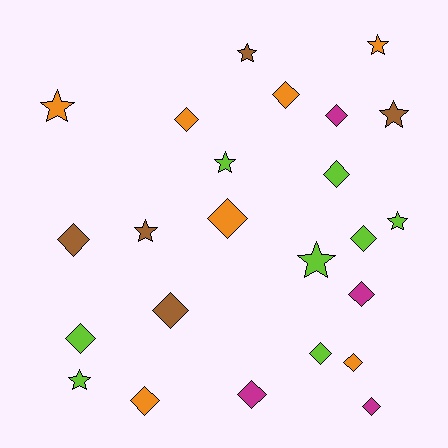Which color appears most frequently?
Lime, with 8 objects.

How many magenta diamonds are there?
There are 4 magenta diamonds.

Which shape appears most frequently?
Diamond, with 15 objects.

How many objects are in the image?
There are 24 objects.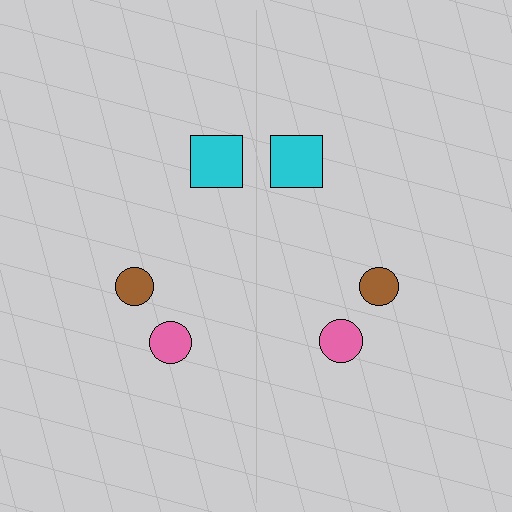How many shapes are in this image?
There are 6 shapes in this image.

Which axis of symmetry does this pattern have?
The pattern has a vertical axis of symmetry running through the center of the image.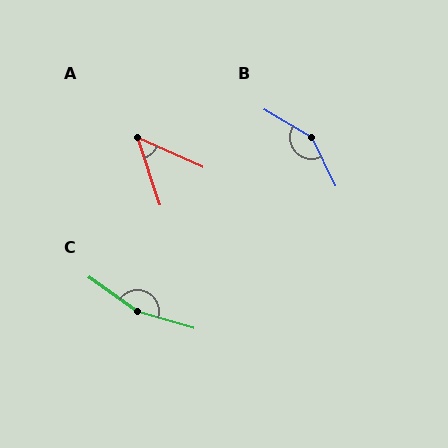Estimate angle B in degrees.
Approximately 147 degrees.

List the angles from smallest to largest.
A (47°), B (147°), C (161°).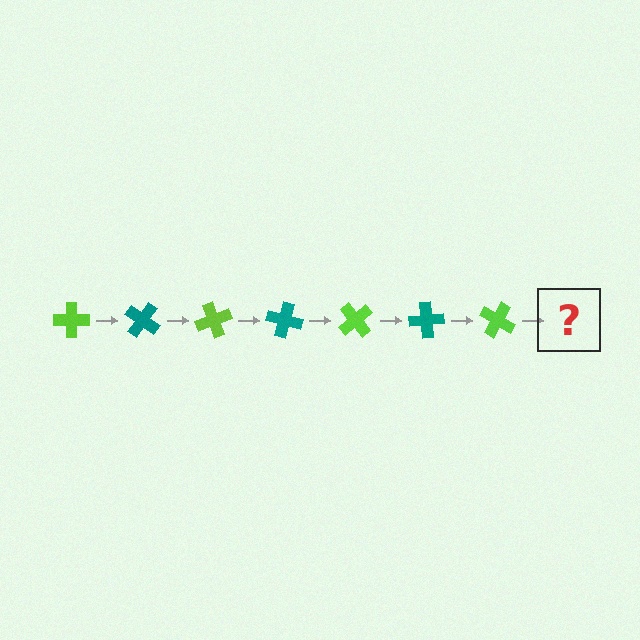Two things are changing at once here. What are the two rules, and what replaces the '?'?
The two rules are that it rotates 35 degrees each step and the color cycles through lime and teal. The '?' should be a teal cross, rotated 245 degrees from the start.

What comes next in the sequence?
The next element should be a teal cross, rotated 245 degrees from the start.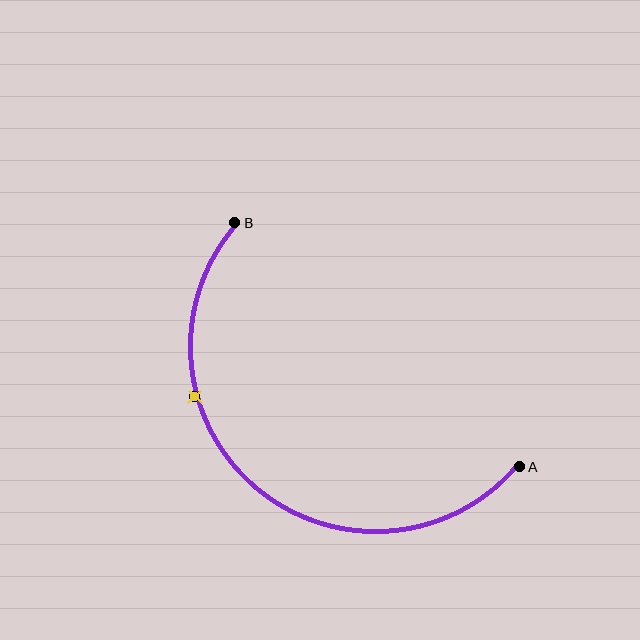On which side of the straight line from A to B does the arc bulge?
The arc bulges below and to the left of the straight line connecting A and B.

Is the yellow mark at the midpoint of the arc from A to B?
No. The yellow mark lies on the arc but is closer to endpoint B. The arc midpoint would be at the point on the curve equidistant along the arc from both A and B.